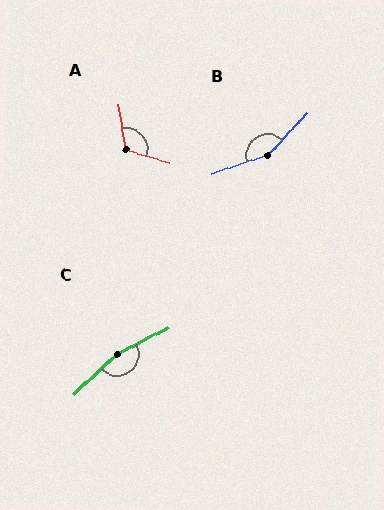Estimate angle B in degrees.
Approximately 152 degrees.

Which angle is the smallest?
A, at approximately 115 degrees.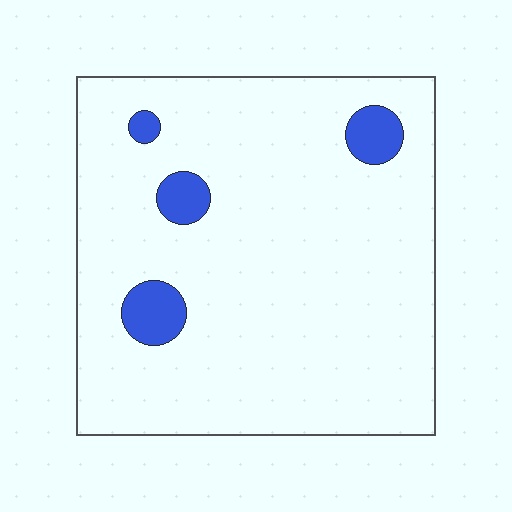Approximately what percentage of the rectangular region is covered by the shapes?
Approximately 5%.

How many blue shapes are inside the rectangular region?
4.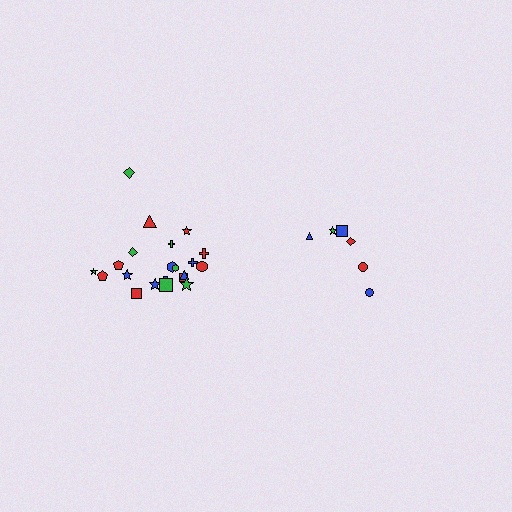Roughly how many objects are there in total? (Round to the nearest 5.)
Roughly 30 objects in total.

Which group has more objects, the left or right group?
The left group.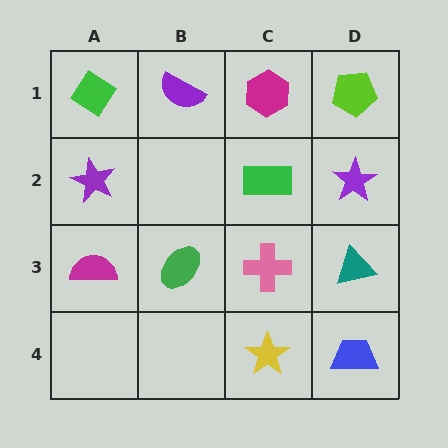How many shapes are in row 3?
4 shapes.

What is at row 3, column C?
A pink cross.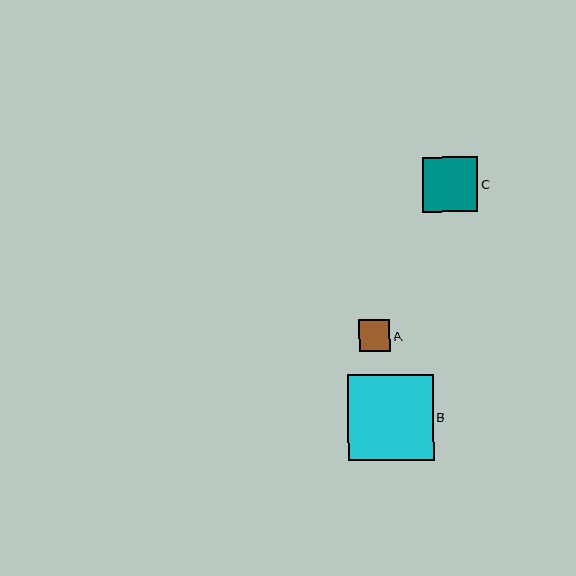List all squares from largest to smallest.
From largest to smallest: B, C, A.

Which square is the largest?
Square B is the largest with a size of approximately 86 pixels.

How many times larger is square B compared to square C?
Square B is approximately 1.5 times the size of square C.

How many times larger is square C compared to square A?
Square C is approximately 1.8 times the size of square A.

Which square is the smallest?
Square A is the smallest with a size of approximately 31 pixels.